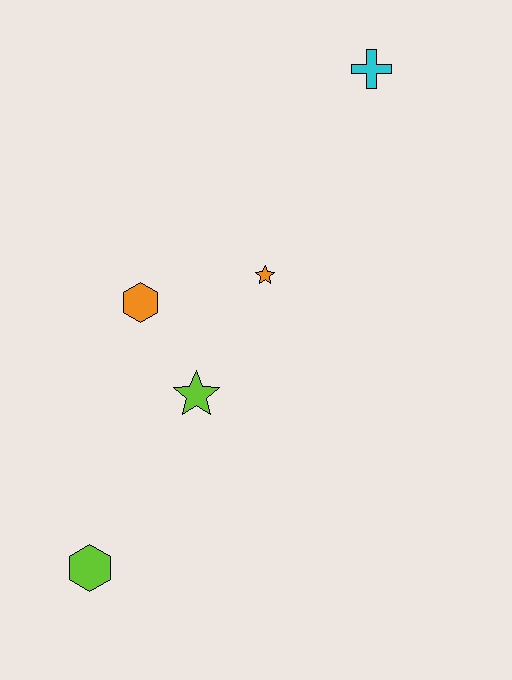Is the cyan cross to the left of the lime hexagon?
No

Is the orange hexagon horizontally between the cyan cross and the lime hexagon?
Yes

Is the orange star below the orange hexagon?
No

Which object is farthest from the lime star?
The cyan cross is farthest from the lime star.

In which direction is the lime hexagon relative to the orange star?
The lime hexagon is below the orange star.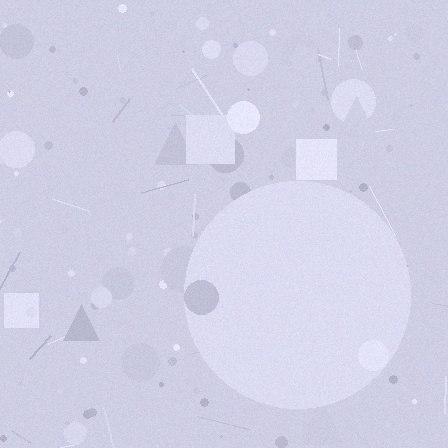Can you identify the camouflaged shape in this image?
The camouflaged shape is a circle.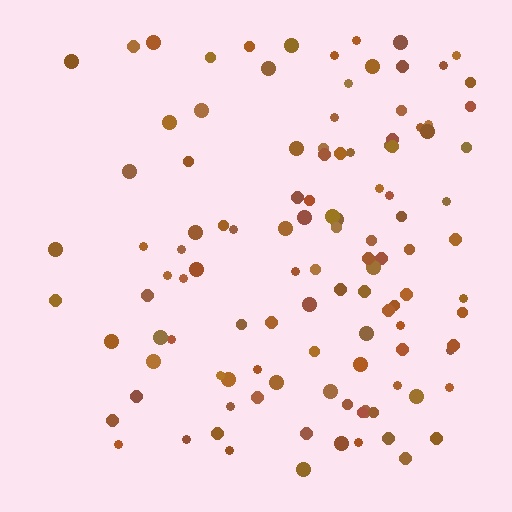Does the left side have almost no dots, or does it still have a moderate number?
Still a moderate number, just noticeably fewer than the right.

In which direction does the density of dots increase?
From left to right, with the right side densest.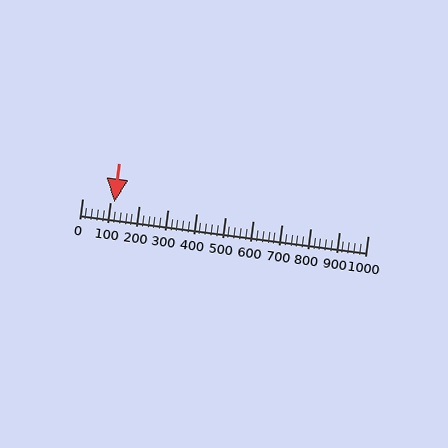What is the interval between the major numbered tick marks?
The major tick marks are spaced 100 units apart.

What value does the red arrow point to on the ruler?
The red arrow points to approximately 113.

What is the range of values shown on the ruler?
The ruler shows values from 0 to 1000.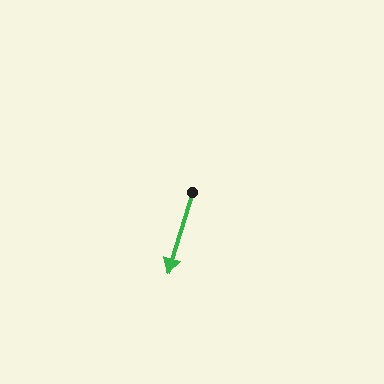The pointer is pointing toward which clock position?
Roughly 7 o'clock.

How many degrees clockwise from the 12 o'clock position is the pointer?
Approximately 196 degrees.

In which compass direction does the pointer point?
South.